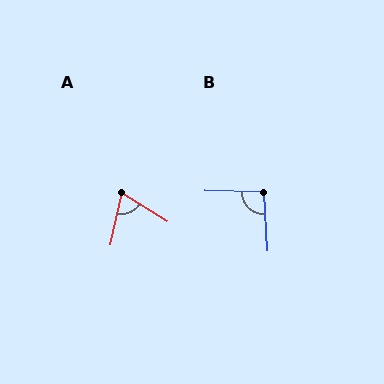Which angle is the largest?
B, at approximately 95 degrees.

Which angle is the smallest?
A, at approximately 70 degrees.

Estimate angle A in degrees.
Approximately 70 degrees.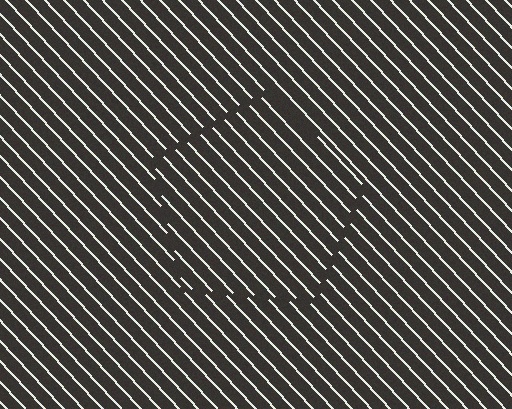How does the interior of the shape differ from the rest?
The interior of the shape contains the same grating, shifted by half a period — the contour is defined by the phase discontinuity where line-ends from the inner and outer gratings abut.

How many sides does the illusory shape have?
5 sides — the line-ends trace a pentagon.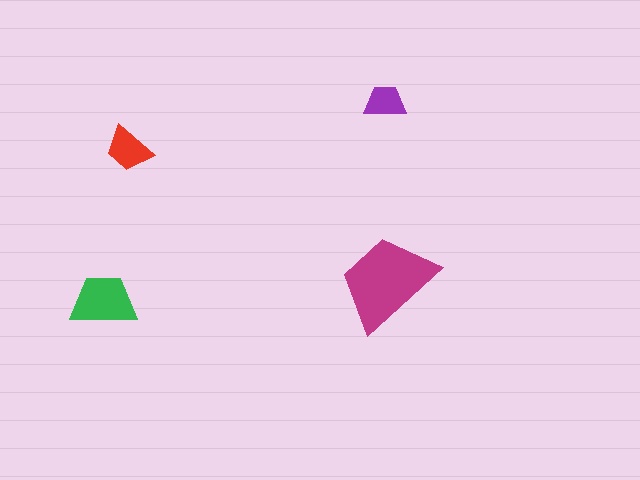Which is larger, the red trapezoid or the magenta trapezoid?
The magenta one.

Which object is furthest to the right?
The purple trapezoid is rightmost.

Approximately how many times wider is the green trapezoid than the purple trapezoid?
About 1.5 times wider.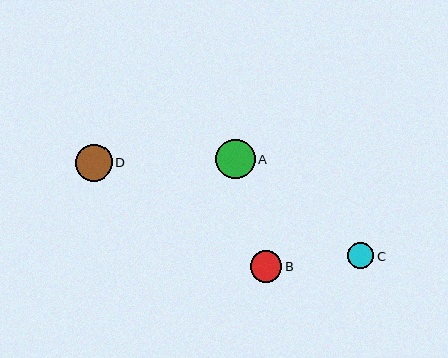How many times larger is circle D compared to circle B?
Circle D is approximately 1.2 times the size of circle B.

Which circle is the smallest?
Circle C is the smallest with a size of approximately 27 pixels.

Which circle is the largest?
Circle A is the largest with a size of approximately 39 pixels.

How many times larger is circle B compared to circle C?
Circle B is approximately 1.2 times the size of circle C.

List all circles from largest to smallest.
From largest to smallest: A, D, B, C.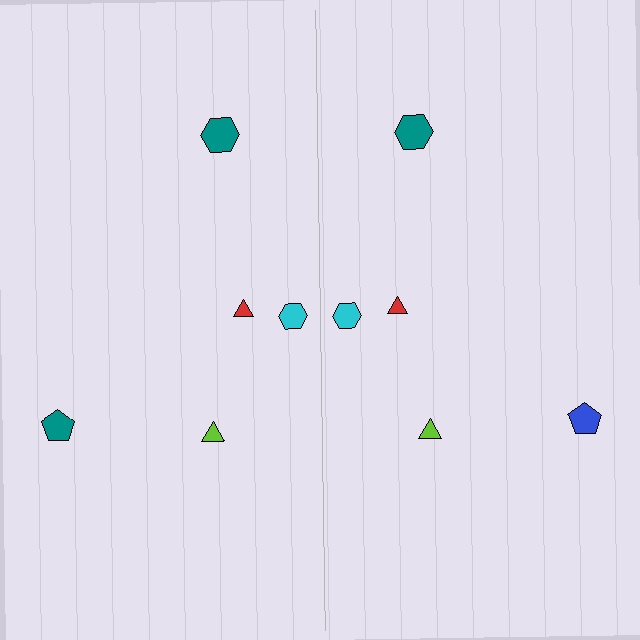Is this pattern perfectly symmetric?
No, the pattern is not perfectly symmetric. The blue pentagon on the right side breaks the symmetry — its mirror counterpart is teal.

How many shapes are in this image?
There are 10 shapes in this image.